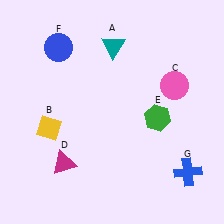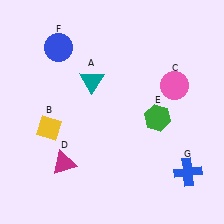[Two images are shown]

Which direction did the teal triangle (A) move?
The teal triangle (A) moved down.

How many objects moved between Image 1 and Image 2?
1 object moved between the two images.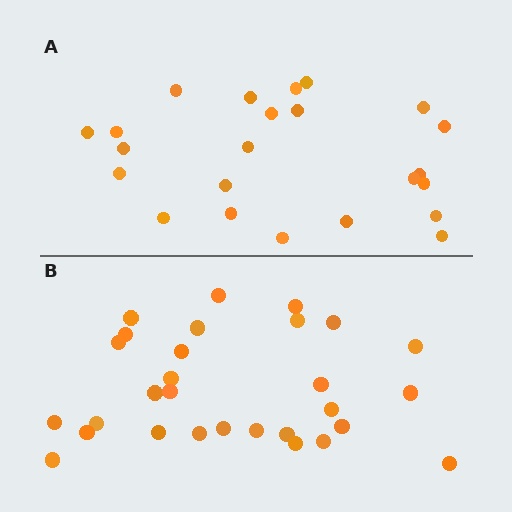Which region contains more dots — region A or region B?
Region B (the bottom region) has more dots.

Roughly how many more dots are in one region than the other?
Region B has about 6 more dots than region A.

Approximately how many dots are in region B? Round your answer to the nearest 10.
About 30 dots. (The exact count is 29, which rounds to 30.)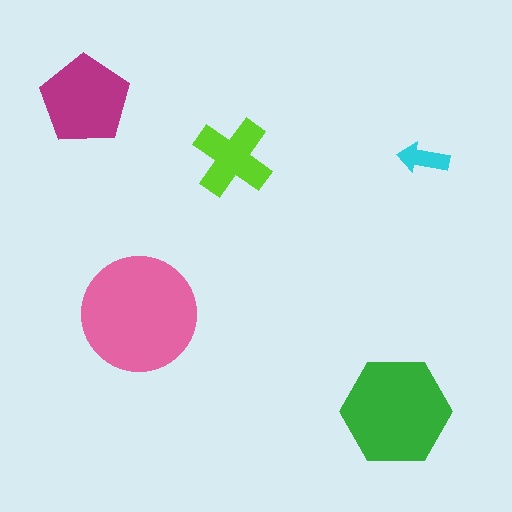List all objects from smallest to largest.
The cyan arrow, the lime cross, the magenta pentagon, the green hexagon, the pink circle.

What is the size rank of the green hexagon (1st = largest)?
2nd.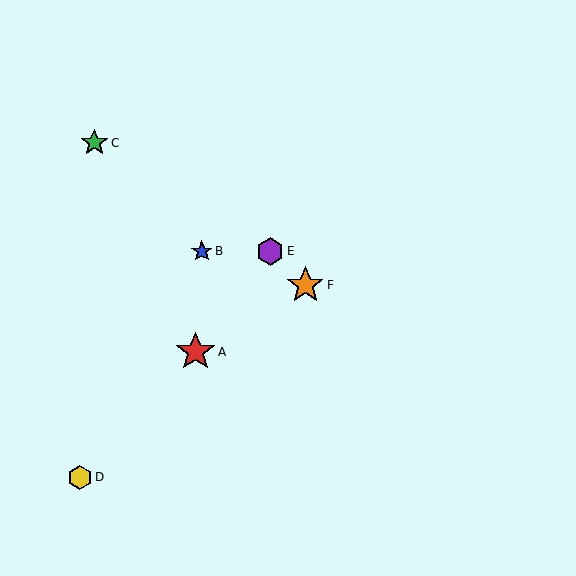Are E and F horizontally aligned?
No, E is at y≈251 and F is at y≈285.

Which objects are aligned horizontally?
Objects B, E are aligned horizontally.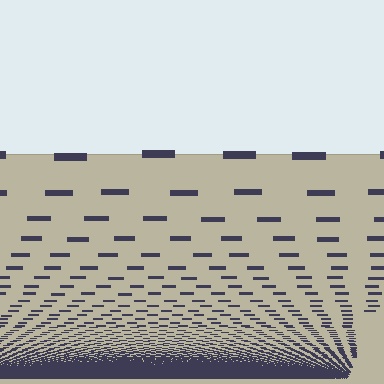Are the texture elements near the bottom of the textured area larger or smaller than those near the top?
Smaller. The gradient is inverted — elements near the bottom are smaller and denser.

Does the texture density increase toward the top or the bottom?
Density increases toward the bottom.